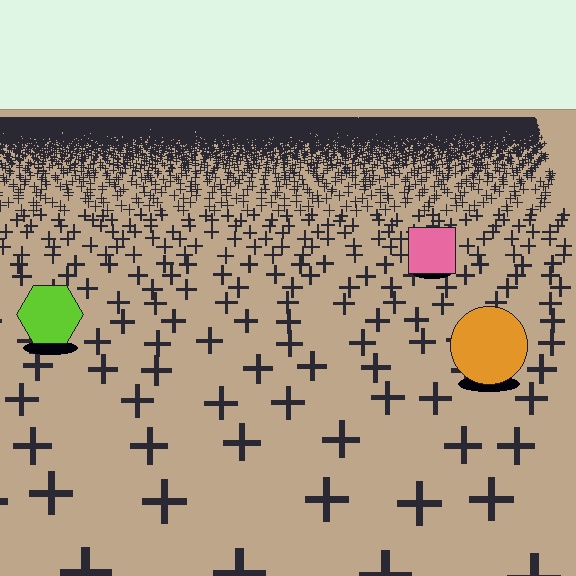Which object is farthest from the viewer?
The pink square is farthest from the viewer. It appears smaller and the ground texture around it is denser.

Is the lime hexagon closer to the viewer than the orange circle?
No. The orange circle is closer — you can tell from the texture gradient: the ground texture is coarser near it.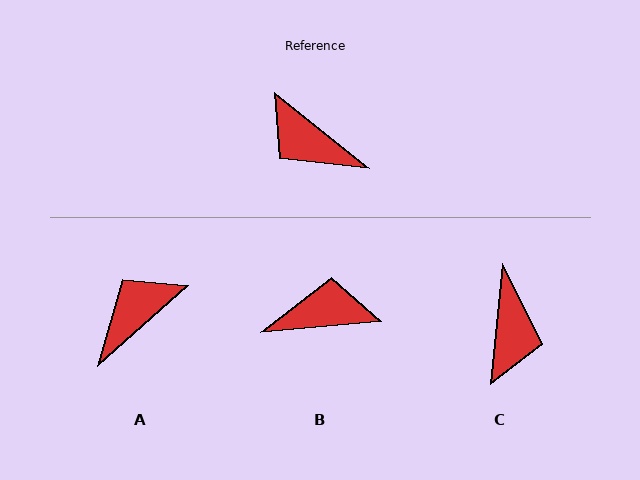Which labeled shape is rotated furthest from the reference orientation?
B, about 136 degrees away.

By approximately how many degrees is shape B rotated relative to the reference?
Approximately 136 degrees clockwise.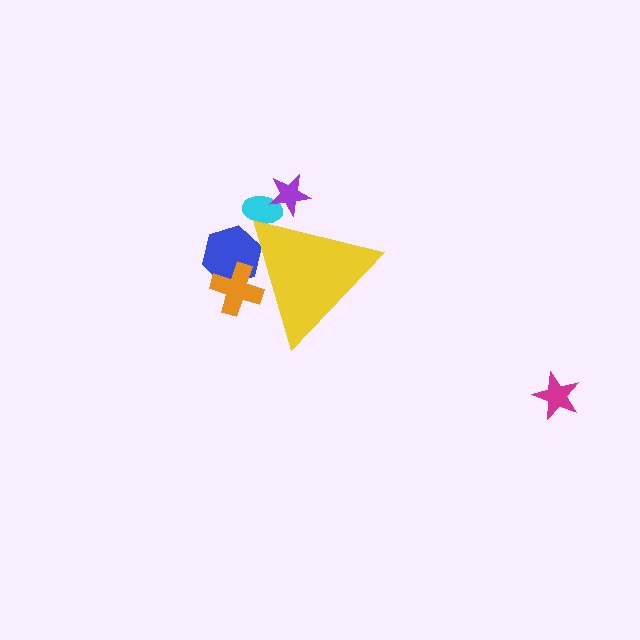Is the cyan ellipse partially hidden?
Yes, the cyan ellipse is partially hidden behind the yellow triangle.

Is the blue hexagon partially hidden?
Yes, the blue hexagon is partially hidden behind the yellow triangle.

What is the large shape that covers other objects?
A yellow triangle.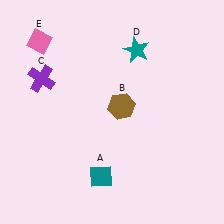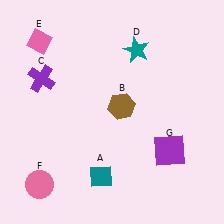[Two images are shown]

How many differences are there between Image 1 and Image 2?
There are 2 differences between the two images.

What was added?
A pink circle (F), a purple square (G) were added in Image 2.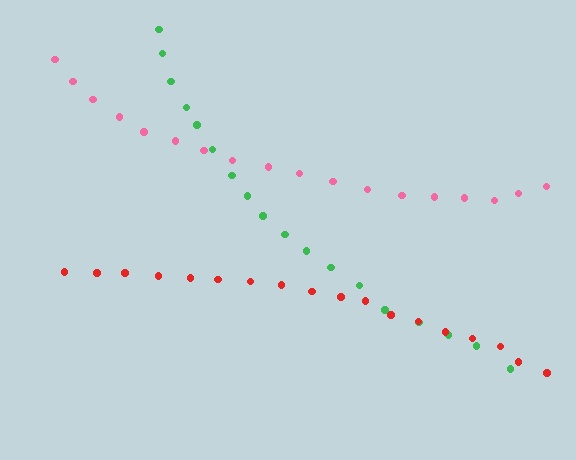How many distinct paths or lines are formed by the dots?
There are 3 distinct paths.